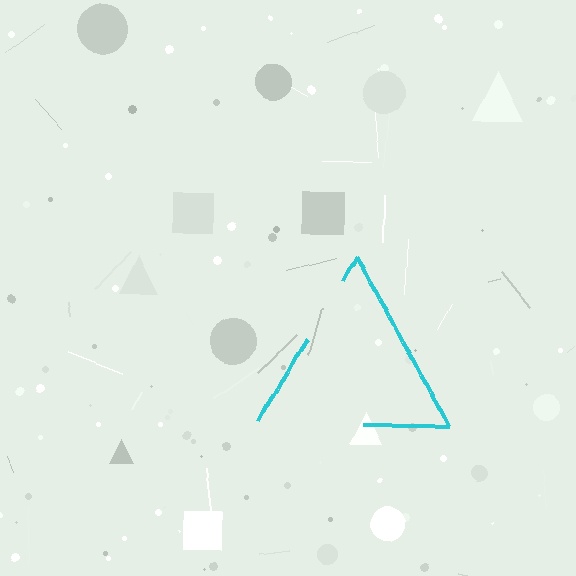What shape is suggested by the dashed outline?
The dashed outline suggests a triangle.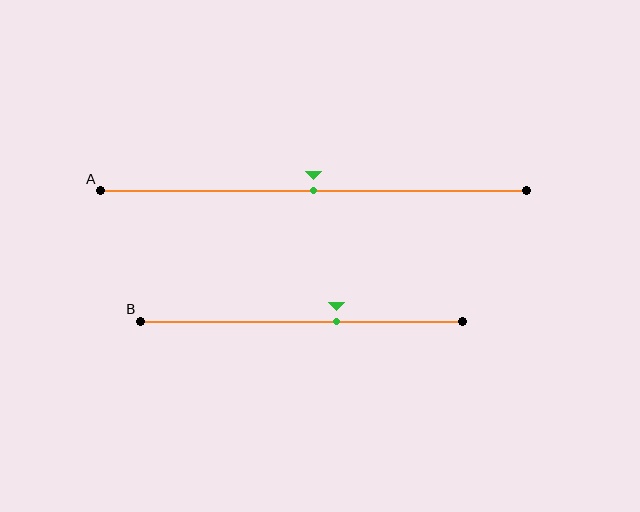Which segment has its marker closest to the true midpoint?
Segment A has its marker closest to the true midpoint.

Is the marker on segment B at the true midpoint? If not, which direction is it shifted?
No, the marker on segment B is shifted to the right by about 11% of the segment length.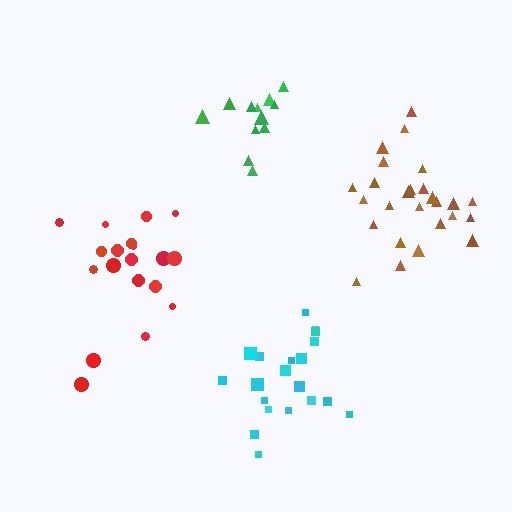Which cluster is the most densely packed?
Green.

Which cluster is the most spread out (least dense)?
Red.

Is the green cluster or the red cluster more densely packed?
Green.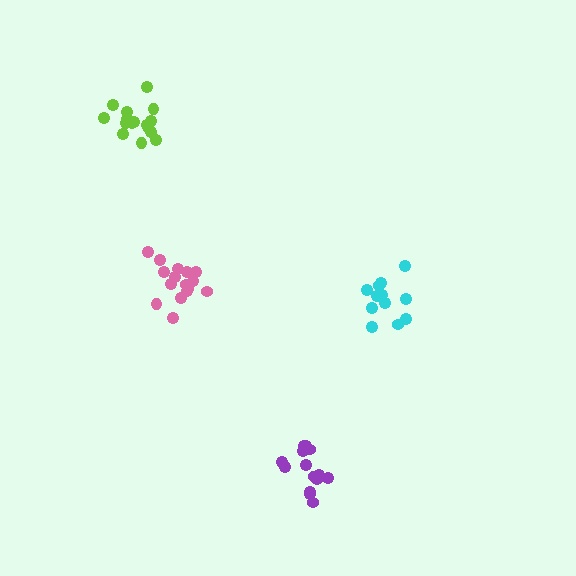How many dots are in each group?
Group 1: 12 dots, Group 2: 15 dots, Group 3: 16 dots, Group 4: 16 dots (59 total).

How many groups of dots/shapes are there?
There are 4 groups.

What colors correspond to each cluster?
The clusters are colored: cyan, purple, pink, lime.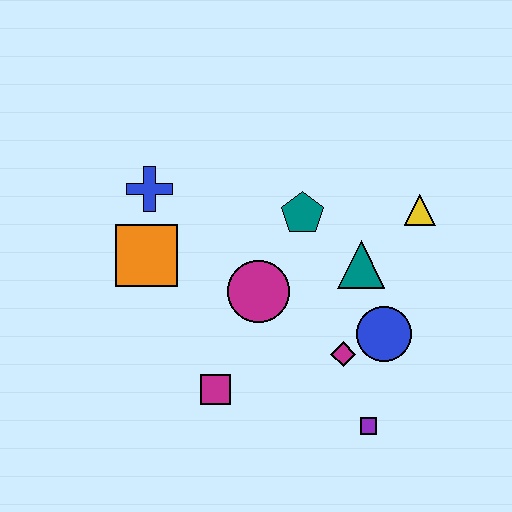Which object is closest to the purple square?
The magenta diamond is closest to the purple square.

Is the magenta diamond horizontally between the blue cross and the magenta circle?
No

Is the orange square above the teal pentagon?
No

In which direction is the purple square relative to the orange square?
The purple square is to the right of the orange square.